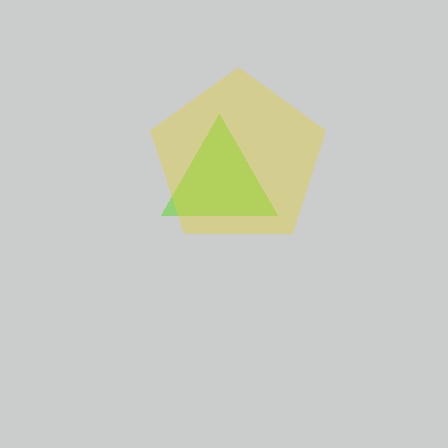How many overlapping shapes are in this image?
There are 2 overlapping shapes in the image.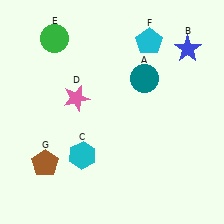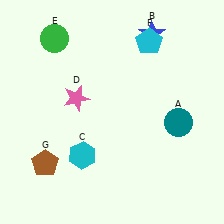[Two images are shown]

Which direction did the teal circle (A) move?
The teal circle (A) moved down.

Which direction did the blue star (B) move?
The blue star (B) moved left.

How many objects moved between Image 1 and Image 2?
2 objects moved between the two images.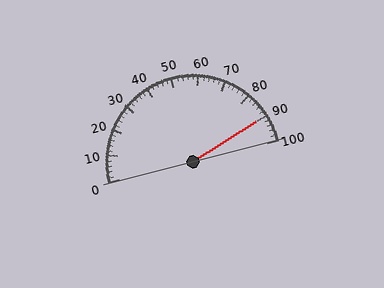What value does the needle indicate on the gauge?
The needle indicates approximately 90.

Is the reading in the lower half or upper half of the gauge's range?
The reading is in the upper half of the range (0 to 100).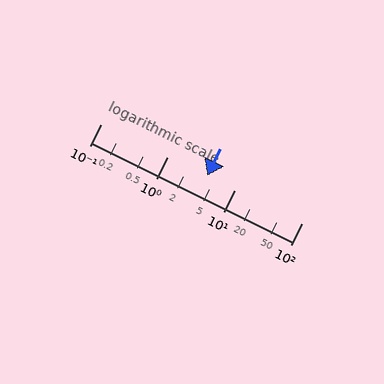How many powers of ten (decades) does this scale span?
The scale spans 3 decades, from 0.1 to 100.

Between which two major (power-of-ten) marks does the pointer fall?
The pointer is between 1 and 10.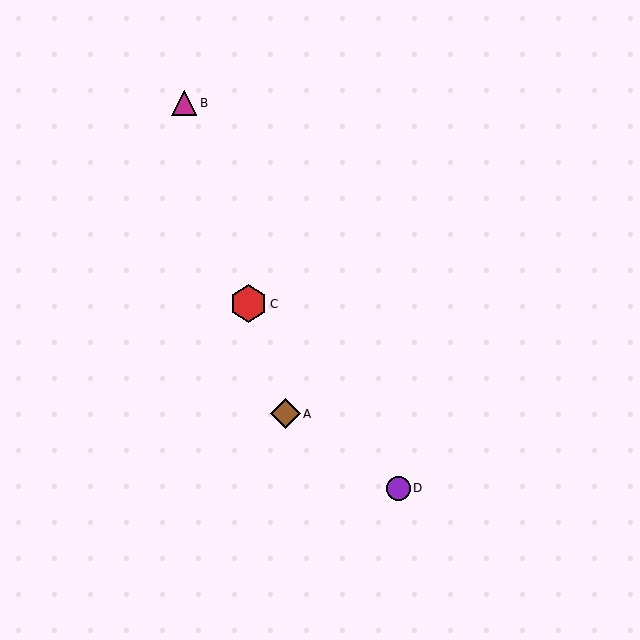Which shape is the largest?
The red hexagon (labeled C) is the largest.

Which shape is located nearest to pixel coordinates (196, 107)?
The magenta triangle (labeled B) at (184, 103) is nearest to that location.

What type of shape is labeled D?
Shape D is a purple circle.